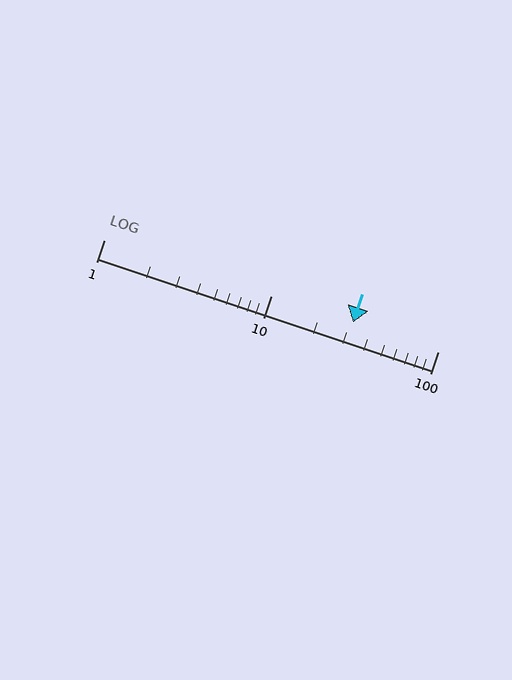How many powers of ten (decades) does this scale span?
The scale spans 2 decades, from 1 to 100.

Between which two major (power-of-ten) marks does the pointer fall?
The pointer is between 10 and 100.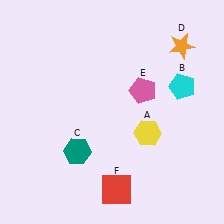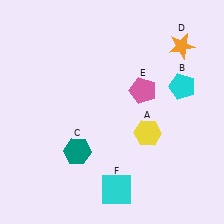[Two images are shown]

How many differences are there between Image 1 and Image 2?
There is 1 difference between the two images.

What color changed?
The square (F) changed from red in Image 1 to cyan in Image 2.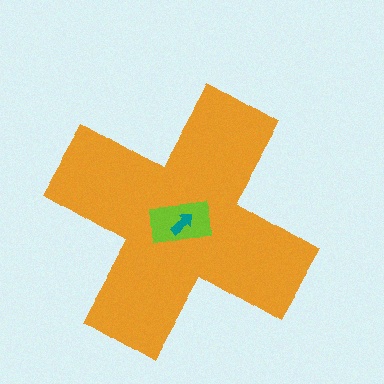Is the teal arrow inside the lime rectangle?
Yes.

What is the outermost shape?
The orange cross.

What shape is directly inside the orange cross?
The lime rectangle.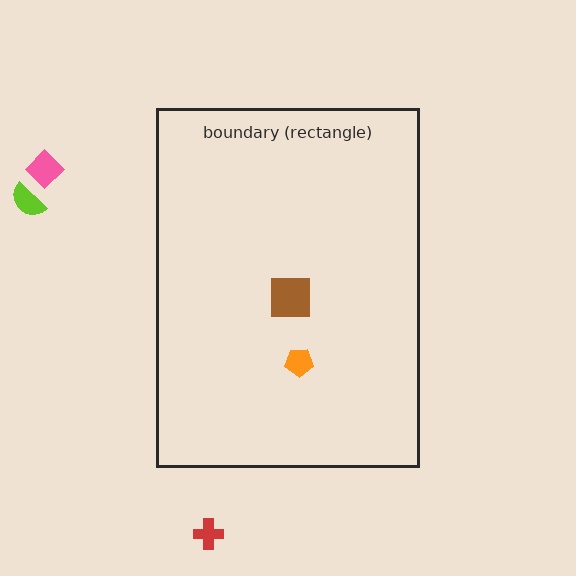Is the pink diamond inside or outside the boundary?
Outside.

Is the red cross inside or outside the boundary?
Outside.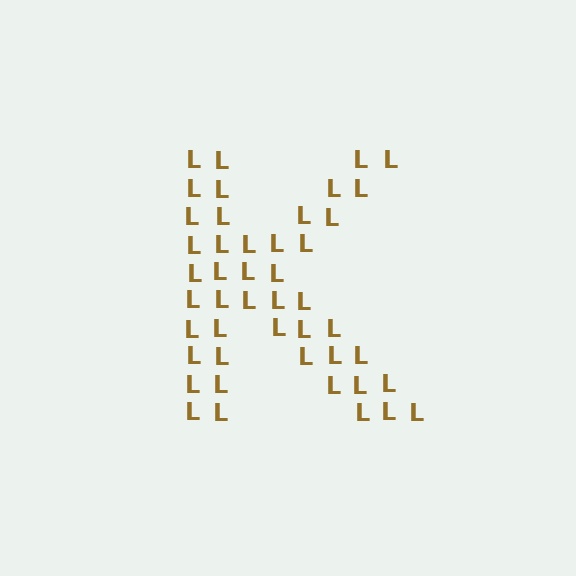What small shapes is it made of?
It is made of small letter L's.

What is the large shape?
The large shape is the letter K.